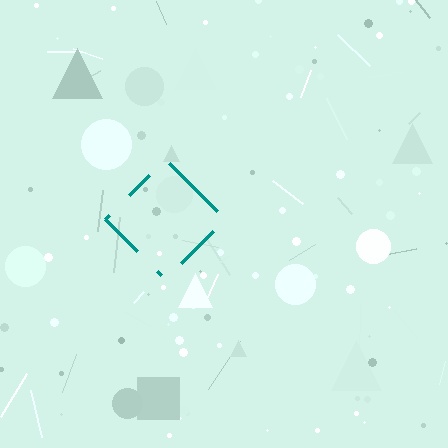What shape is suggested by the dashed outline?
The dashed outline suggests a diamond.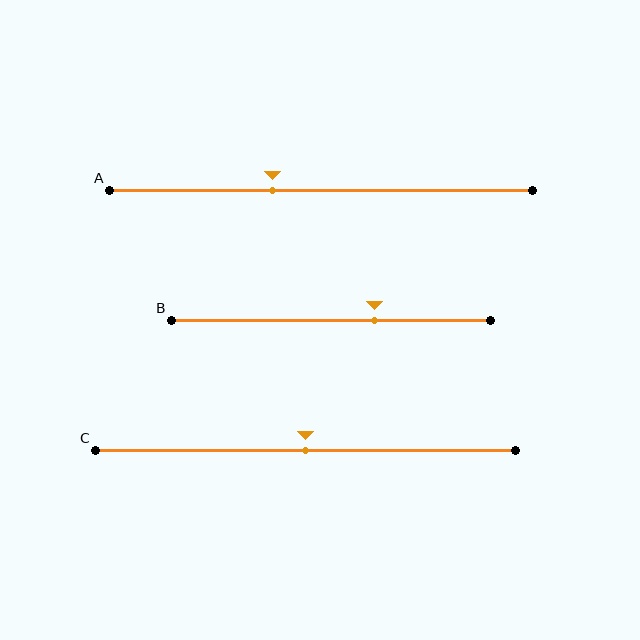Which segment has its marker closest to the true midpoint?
Segment C has its marker closest to the true midpoint.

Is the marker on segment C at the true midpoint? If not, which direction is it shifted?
Yes, the marker on segment C is at the true midpoint.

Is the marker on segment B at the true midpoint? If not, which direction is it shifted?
No, the marker on segment B is shifted to the right by about 14% of the segment length.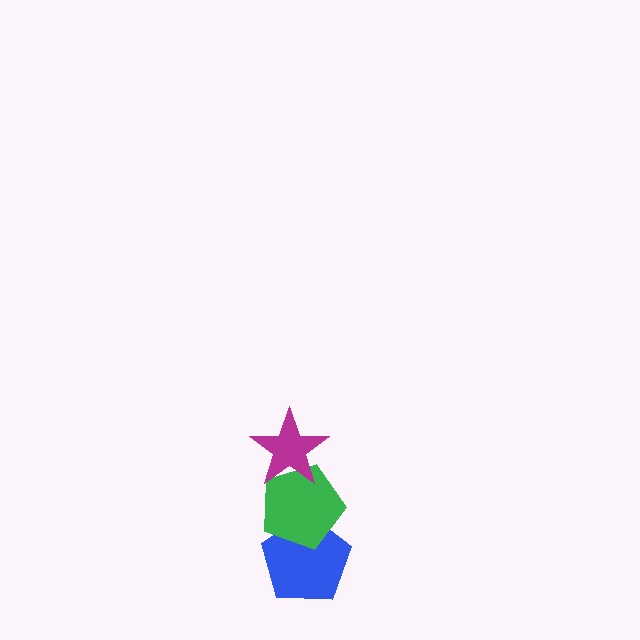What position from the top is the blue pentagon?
The blue pentagon is 3rd from the top.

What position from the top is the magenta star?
The magenta star is 1st from the top.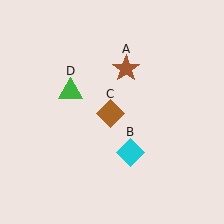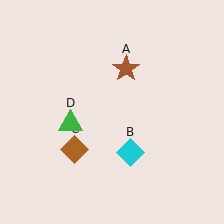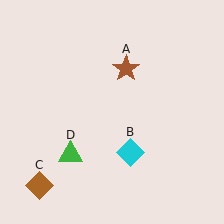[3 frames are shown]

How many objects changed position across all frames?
2 objects changed position: brown diamond (object C), green triangle (object D).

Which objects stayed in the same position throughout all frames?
Brown star (object A) and cyan diamond (object B) remained stationary.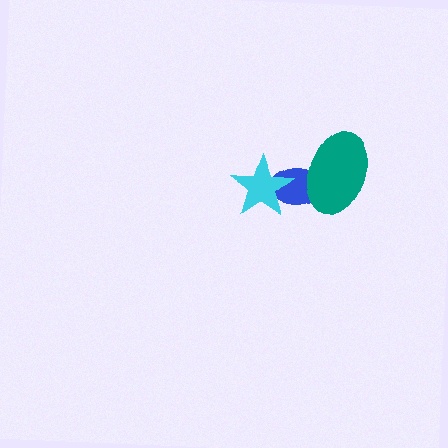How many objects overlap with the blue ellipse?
2 objects overlap with the blue ellipse.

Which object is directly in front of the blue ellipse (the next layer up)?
The cyan star is directly in front of the blue ellipse.